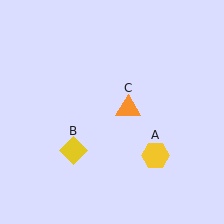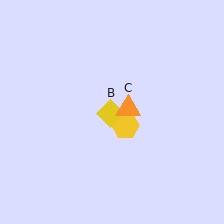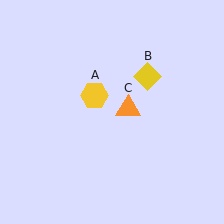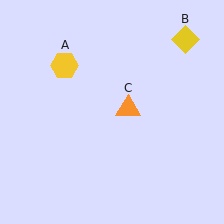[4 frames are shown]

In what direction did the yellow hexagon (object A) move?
The yellow hexagon (object A) moved up and to the left.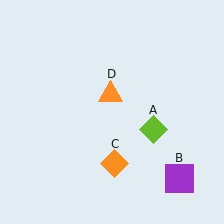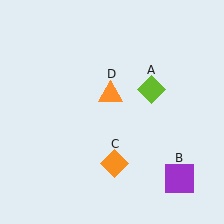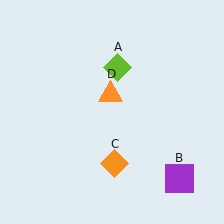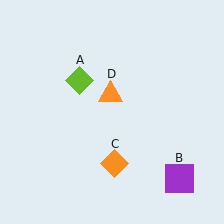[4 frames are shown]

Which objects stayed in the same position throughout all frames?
Purple square (object B) and orange diamond (object C) and orange triangle (object D) remained stationary.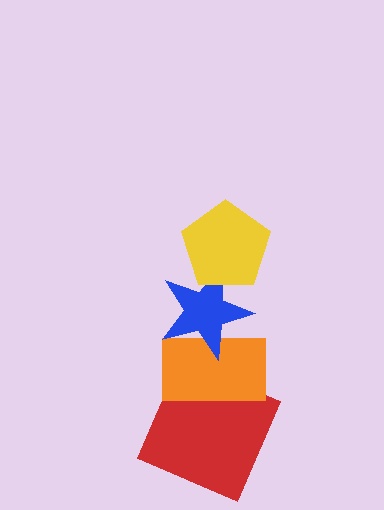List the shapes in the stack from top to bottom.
From top to bottom: the yellow pentagon, the blue star, the orange rectangle, the red square.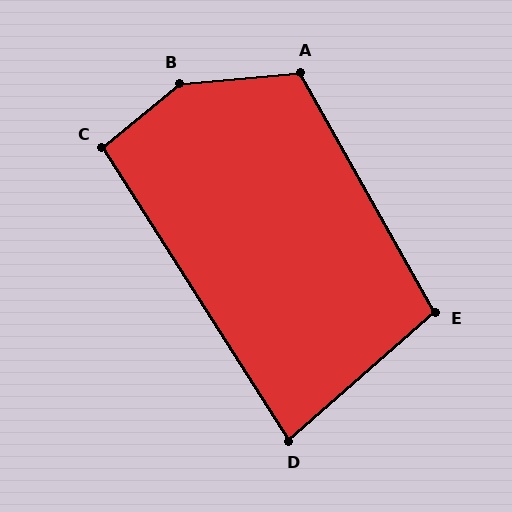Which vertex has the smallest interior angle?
D, at approximately 81 degrees.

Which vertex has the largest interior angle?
B, at approximately 146 degrees.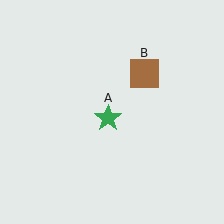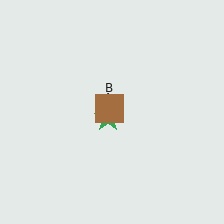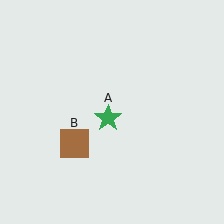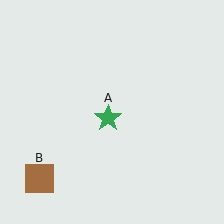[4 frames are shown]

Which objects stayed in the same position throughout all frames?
Green star (object A) remained stationary.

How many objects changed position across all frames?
1 object changed position: brown square (object B).